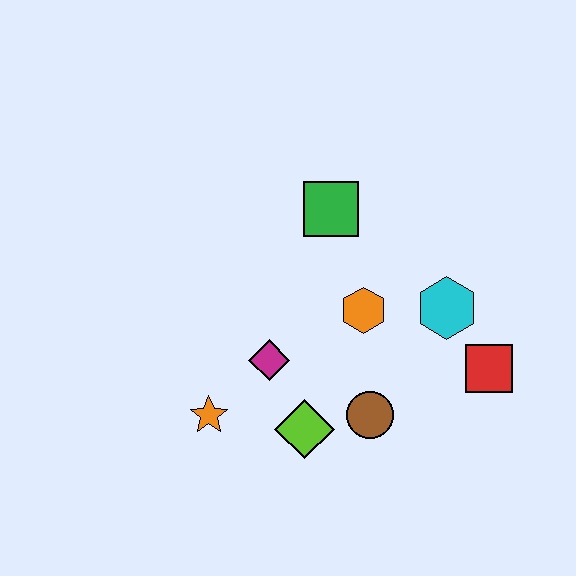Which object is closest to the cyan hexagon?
The red square is closest to the cyan hexagon.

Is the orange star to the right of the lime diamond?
No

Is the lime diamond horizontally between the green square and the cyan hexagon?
No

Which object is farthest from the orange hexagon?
The orange star is farthest from the orange hexagon.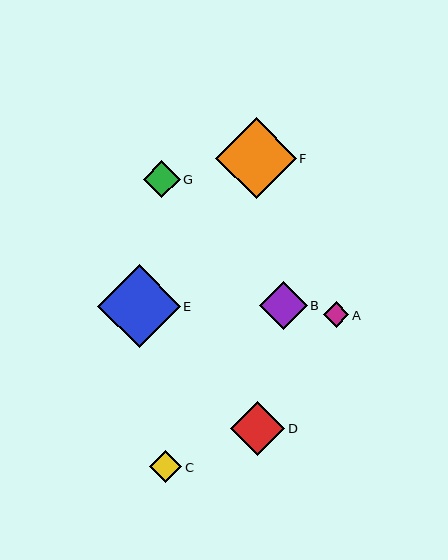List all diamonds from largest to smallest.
From largest to smallest: E, F, D, B, G, C, A.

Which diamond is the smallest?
Diamond A is the smallest with a size of approximately 25 pixels.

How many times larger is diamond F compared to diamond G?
Diamond F is approximately 2.2 times the size of diamond G.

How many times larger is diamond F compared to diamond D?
Diamond F is approximately 1.5 times the size of diamond D.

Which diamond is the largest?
Diamond E is the largest with a size of approximately 82 pixels.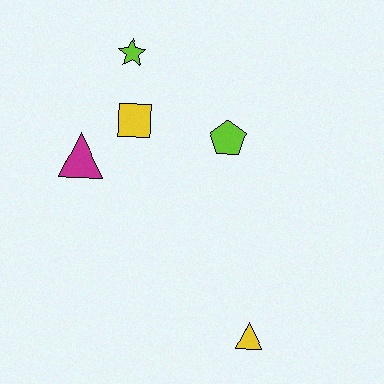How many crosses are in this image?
There are no crosses.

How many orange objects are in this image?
There are no orange objects.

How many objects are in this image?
There are 5 objects.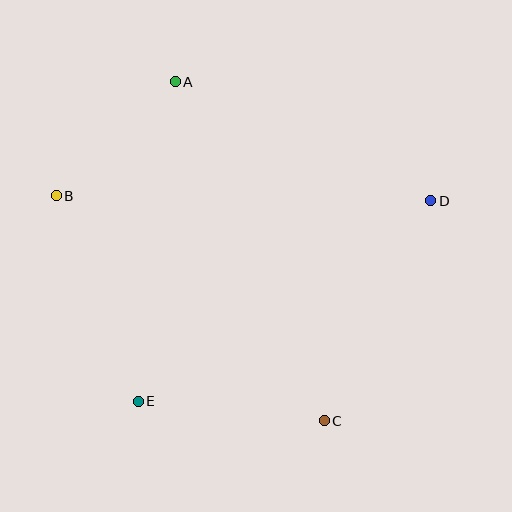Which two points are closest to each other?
Points A and B are closest to each other.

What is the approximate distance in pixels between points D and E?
The distance between D and E is approximately 355 pixels.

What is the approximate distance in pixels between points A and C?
The distance between A and C is approximately 371 pixels.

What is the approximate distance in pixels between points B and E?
The distance between B and E is approximately 221 pixels.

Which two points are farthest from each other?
Points B and D are farthest from each other.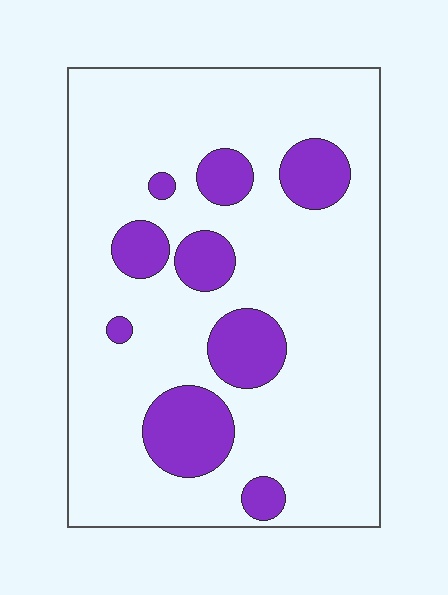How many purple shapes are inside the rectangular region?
9.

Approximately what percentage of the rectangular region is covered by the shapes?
Approximately 20%.